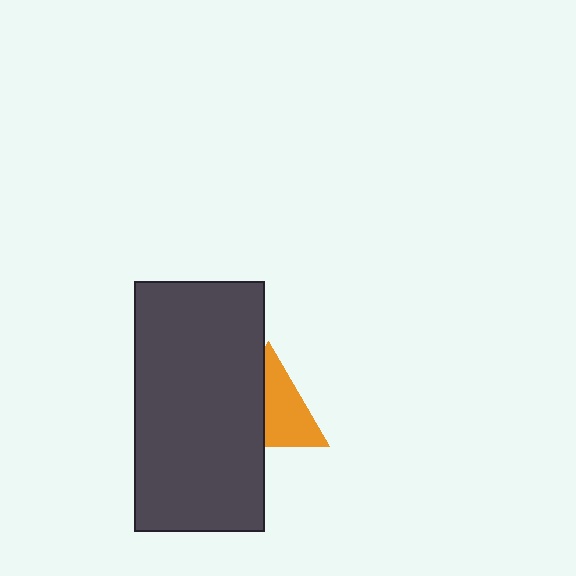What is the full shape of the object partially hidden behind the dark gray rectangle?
The partially hidden object is an orange triangle.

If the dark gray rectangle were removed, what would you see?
You would see the complete orange triangle.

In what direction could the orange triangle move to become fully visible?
The orange triangle could move right. That would shift it out from behind the dark gray rectangle entirely.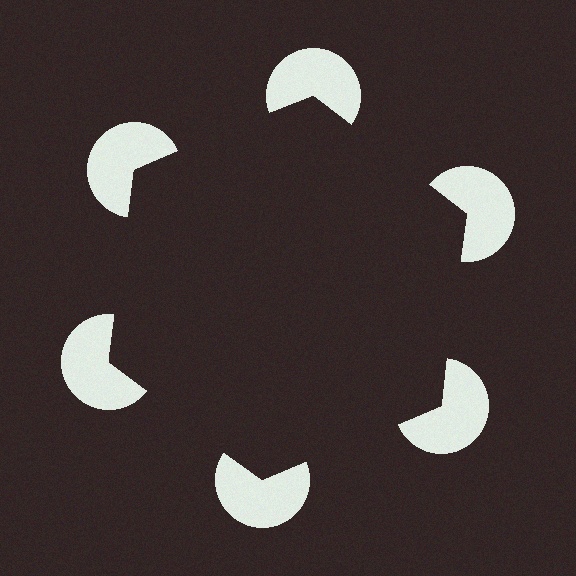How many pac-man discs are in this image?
There are 6 — one at each vertex of the illusory hexagon.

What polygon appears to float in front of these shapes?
An illusory hexagon — its edges are inferred from the aligned wedge cuts in the pac-man discs, not physically drawn.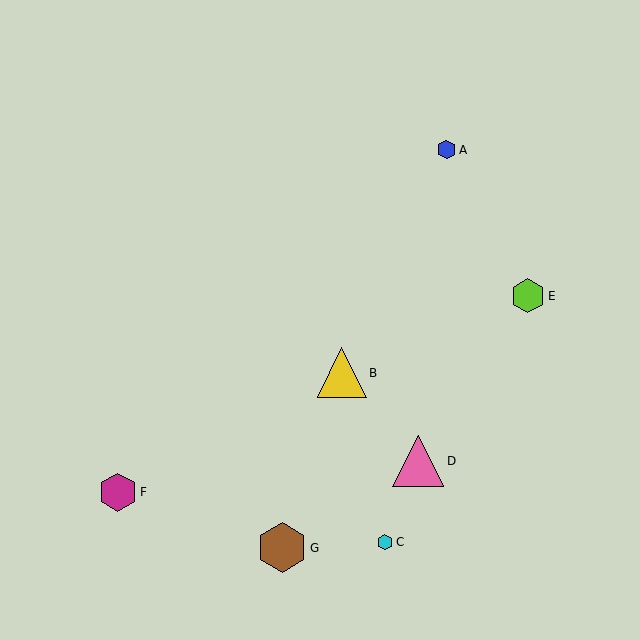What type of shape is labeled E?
Shape E is a lime hexagon.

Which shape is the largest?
The pink triangle (labeled D) is the largest.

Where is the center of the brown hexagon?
The center of the brown hexagon is at (282, 548).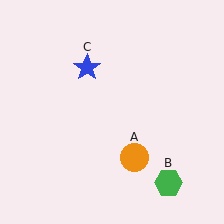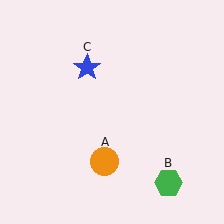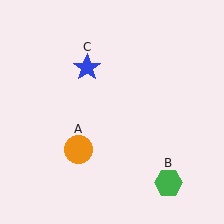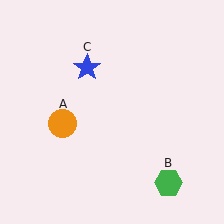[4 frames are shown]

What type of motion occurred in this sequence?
The orange circle (object A) rotated clockwise around the center of the scene.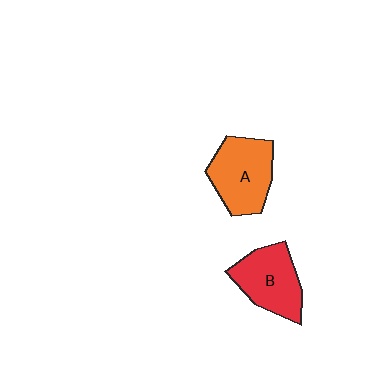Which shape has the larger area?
Shape A (orange).